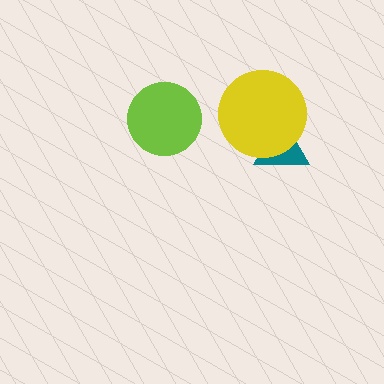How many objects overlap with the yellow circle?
1 object overlaps with the yellow circle.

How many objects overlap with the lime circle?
0 objects overlap with the lime circle.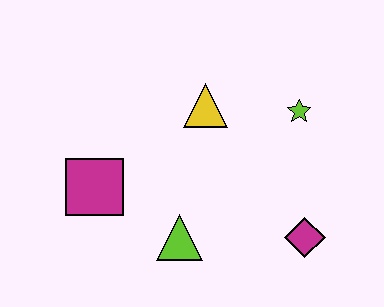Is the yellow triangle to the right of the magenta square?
Yes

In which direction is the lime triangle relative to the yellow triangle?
The lime triangle is below the yellow triangle.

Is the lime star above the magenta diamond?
Yes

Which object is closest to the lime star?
The yellow triangle is closest to the lime star.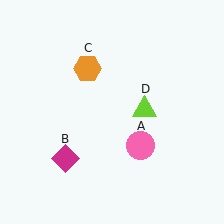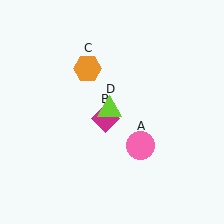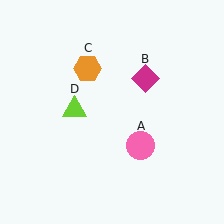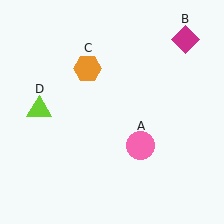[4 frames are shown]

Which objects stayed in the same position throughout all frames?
Pink circle (object A) and orange hexagon (object C) remained stationary.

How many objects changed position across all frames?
2 objects changed position: magenta diamond (object B), lime triangle (object D).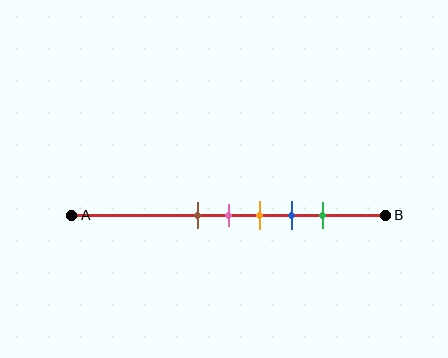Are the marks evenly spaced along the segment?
Yes, the marks are approximately evenly spaced.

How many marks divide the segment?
There are 5 marks dividing the segment.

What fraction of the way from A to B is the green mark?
The green mark is approximately 80% (0.8) of the way from A to B.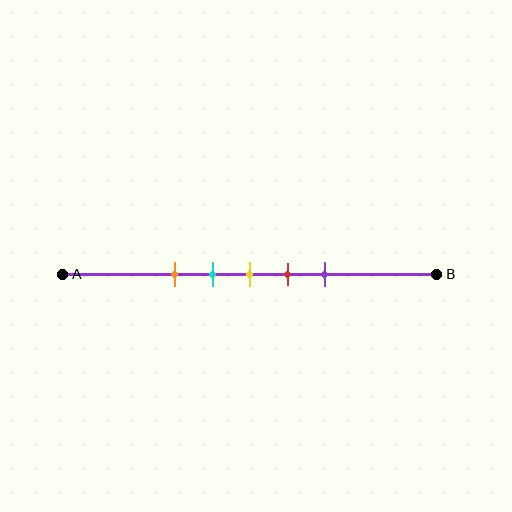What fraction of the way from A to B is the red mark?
The red mark is approximately 60% (0.6) of the way from A to B.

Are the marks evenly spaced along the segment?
Yes, the marks are approximately evenly spaced.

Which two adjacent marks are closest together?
The cyan and yellow marks are the closest adjacent pair.